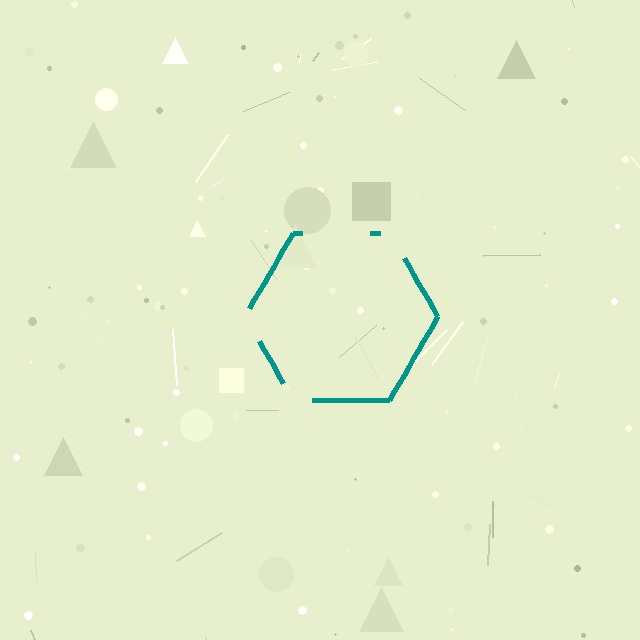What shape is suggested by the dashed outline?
The dashed outline suggests a hexagon.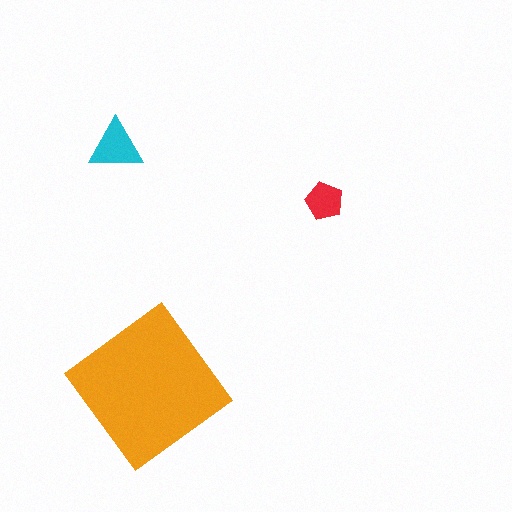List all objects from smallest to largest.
The red pentagon, the cyan triangle, the orange diamond.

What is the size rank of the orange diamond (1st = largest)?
1st.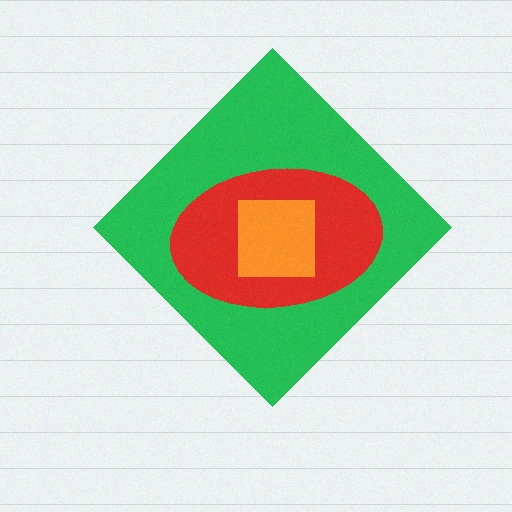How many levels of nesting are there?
3.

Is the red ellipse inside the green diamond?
Yes.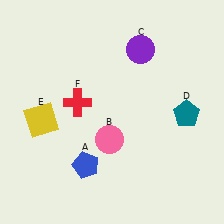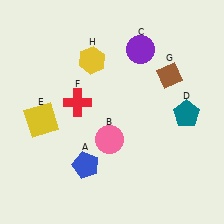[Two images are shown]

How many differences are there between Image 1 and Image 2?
There are 2 differences between the two images.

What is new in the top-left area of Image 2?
A yellow hexagon (H) was added in the top-left area of Image 2.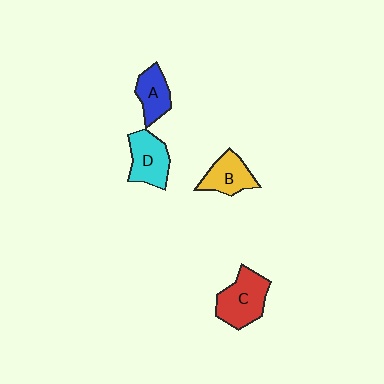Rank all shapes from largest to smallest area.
From largest to smallest: C (red), D (cyan), B (yellow), A (blue).